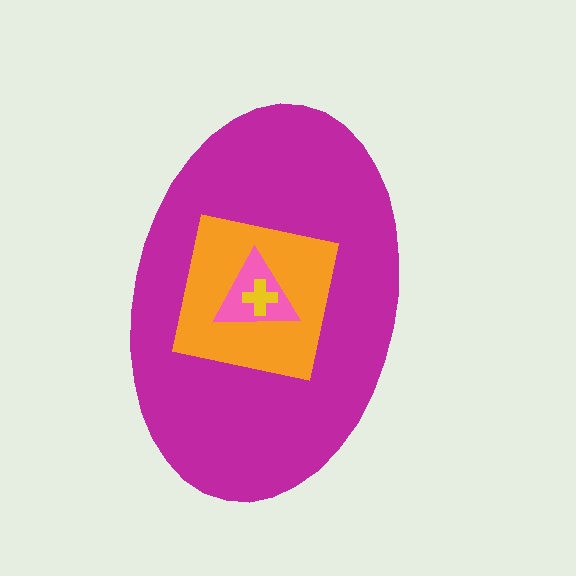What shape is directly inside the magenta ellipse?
The orange square.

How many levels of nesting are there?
4.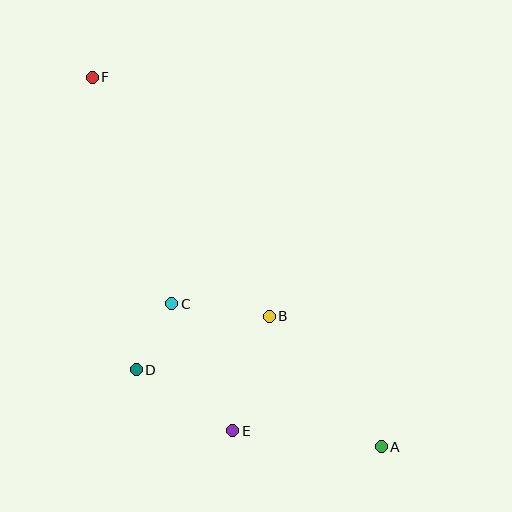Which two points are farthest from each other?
Points A and F are farthest from each other.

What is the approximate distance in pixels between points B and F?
The distance between B and F is approximately 298 pixels.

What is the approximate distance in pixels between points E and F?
The distance between E and F is approximately 381 pixels.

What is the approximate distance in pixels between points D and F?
The distance between D and F is approximately 296 pixels.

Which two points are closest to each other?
Points C and D are closest to each other.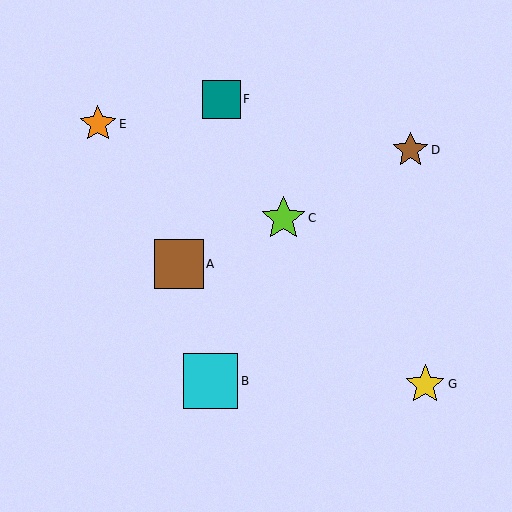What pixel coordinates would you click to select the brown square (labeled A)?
Click at (179, 264) to select the brown square A.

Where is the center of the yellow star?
The center of the yellow star is at (425, 384).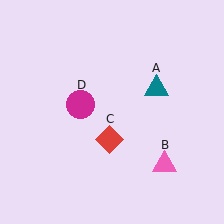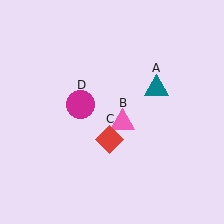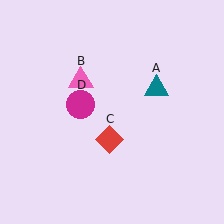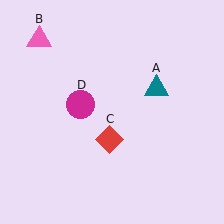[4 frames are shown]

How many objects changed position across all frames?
1 object changed position: pink triangle (object B).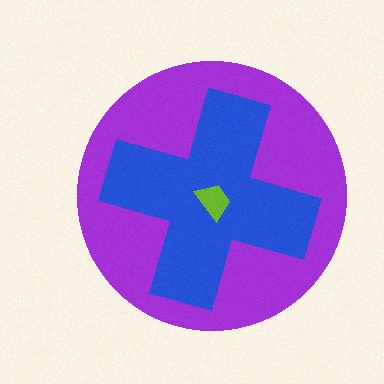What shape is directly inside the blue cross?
The lime trapezoid.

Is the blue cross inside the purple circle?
Yes.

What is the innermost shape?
The lime trapezoid.